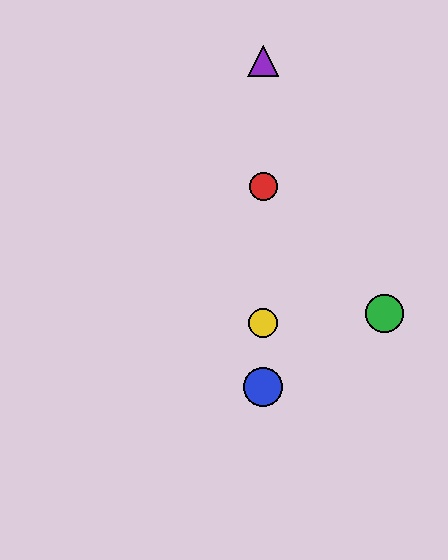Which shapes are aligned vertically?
The red circle, the blue circle, the yellow circle, the purple triangle are aligned vertically.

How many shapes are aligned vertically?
4 shapes (the red circle, the blue circle, the yellow circle, the purple triangle) are aligned vertically.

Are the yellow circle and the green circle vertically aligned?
No, the yellow circle is at x≈263 and the green circle is at x≈385.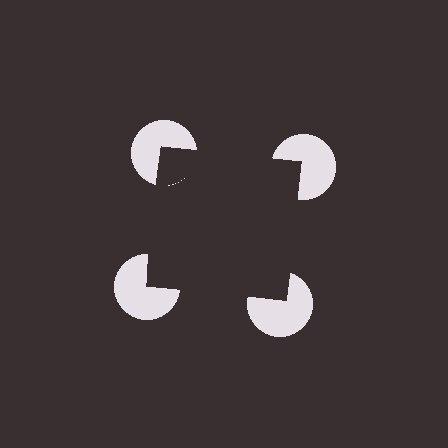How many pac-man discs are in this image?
There are 4 — one at each vertex of the illusory square.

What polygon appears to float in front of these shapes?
An illusory square — its edges are inferred from the aligned wedge cuts in the pac-man discs, not physically drawn.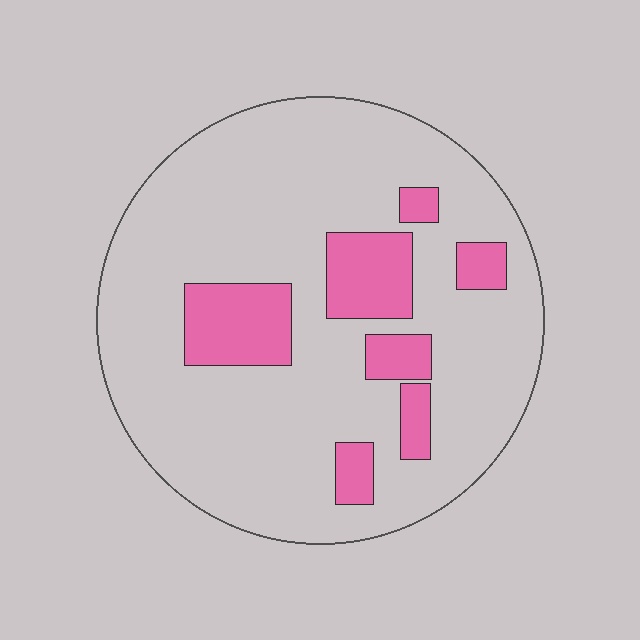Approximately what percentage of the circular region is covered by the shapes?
Approximately 20%.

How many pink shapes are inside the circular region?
7.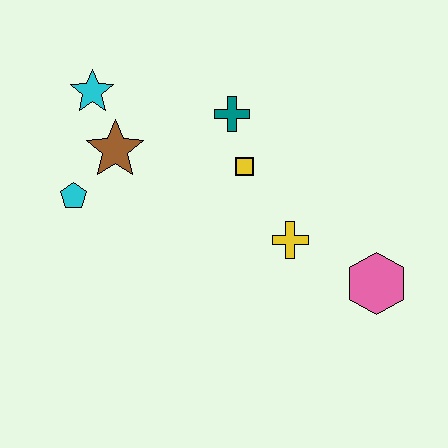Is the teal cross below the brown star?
No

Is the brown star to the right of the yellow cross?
No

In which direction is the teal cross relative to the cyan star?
The teal cross is to the right of the cyan star.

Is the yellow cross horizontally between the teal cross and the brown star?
No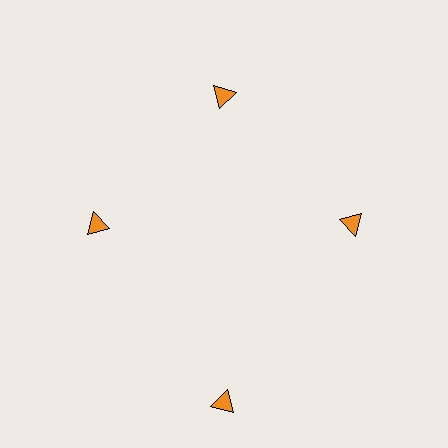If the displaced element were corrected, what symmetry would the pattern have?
It would have 4-fold rotational symmetry — the pattern would map onto itself every 90 degrees.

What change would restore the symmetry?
The symmetry would be restored by moving it inward, back onto the ring so that all 4 triangles sit at equal angles and equal distance from the center.